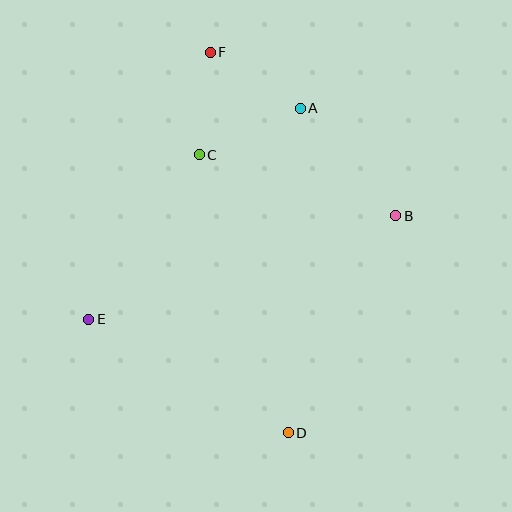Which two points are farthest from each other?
Points D and F are farthest from each other.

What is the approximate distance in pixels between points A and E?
The distance between A and E is approximately 299 pixels.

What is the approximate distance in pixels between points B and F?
The distance between B and F is approximately 248 pixels.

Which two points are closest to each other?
Points C and F are closest to each other.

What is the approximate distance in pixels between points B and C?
The distance between B and C is approximately 206 pixels.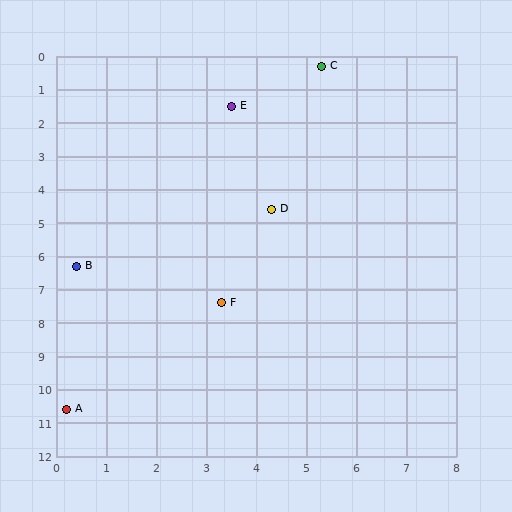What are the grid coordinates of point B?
Point B is at approximately (0.4, 6.3).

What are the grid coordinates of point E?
Point E is at approximately (3.5, 1.5).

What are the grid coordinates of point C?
Point C is at approximately (5.3, 0.3).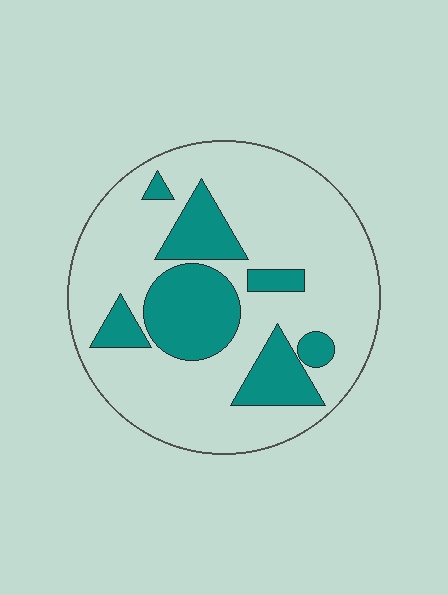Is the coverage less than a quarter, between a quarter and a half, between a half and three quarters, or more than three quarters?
Between a quarter and a half.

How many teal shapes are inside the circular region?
7.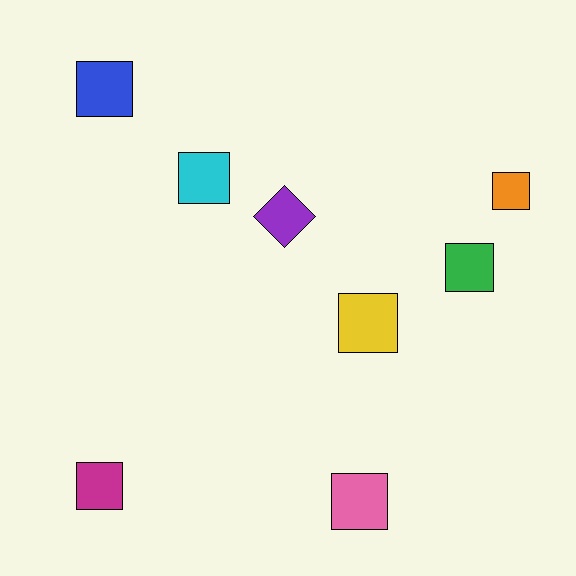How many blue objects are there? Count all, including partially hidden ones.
There is 1 blue object.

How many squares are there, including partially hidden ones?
There are 7 squares.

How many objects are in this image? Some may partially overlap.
There are 8 objects.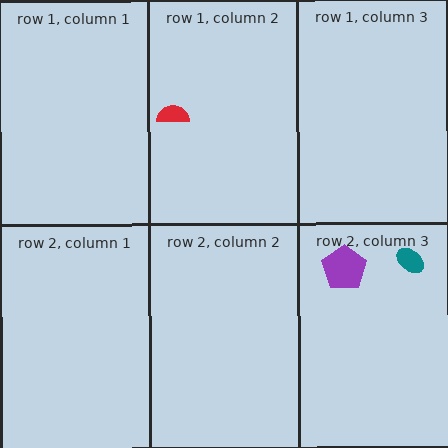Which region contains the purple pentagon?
The row 2, column 3 region.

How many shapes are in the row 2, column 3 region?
2.